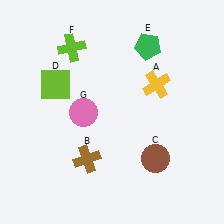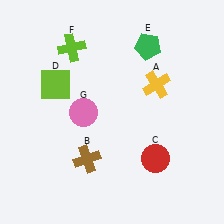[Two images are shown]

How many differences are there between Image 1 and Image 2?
There is 1 difference between the two images.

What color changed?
The circle (C) changed from brown in Image 1 to red in Image 2.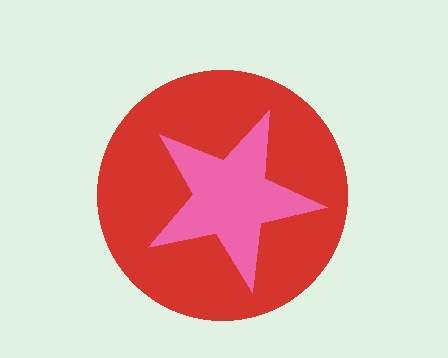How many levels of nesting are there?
2.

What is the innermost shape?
The pink star.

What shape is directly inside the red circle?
The pink star.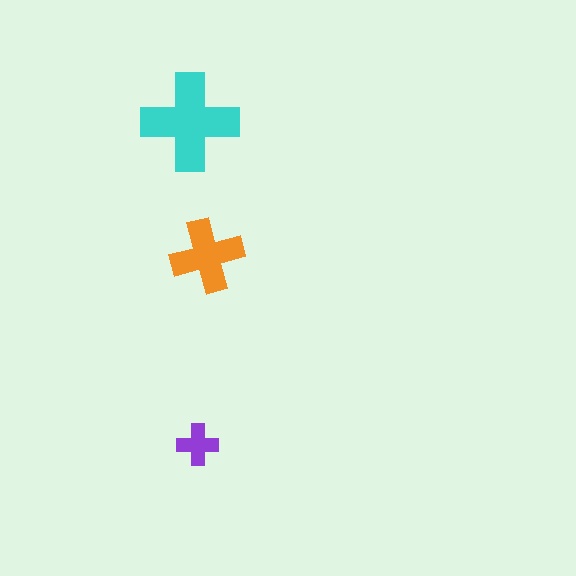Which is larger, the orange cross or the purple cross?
The orange one.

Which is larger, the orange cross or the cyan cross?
The cyan one.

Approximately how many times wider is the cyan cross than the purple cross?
About 2.5 times wider.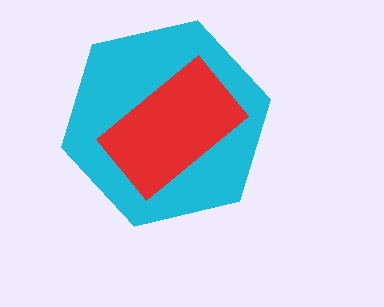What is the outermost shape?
The cyan hexagon.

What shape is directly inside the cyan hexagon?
The red rectangle.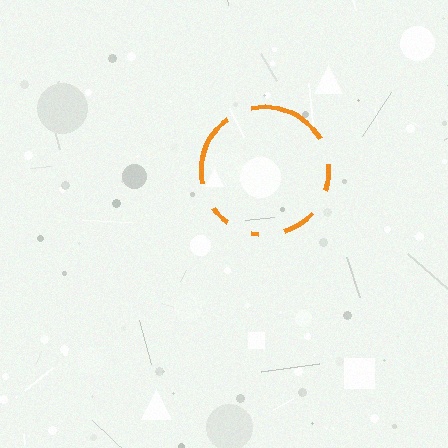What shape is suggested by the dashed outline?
The dashed outline suggests a circle.